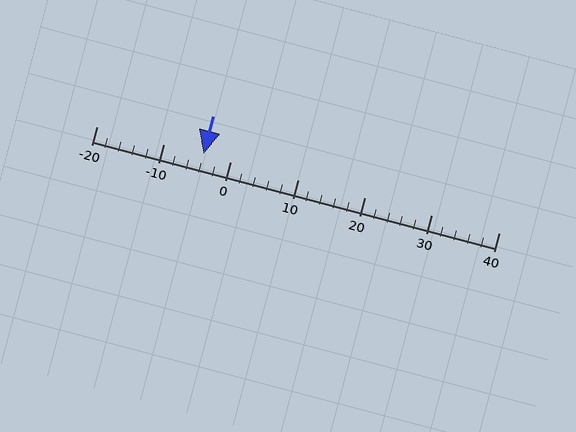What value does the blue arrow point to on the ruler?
The blue arrow points to approximately -4.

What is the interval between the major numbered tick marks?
The major tick marks are spaced 10 units apart.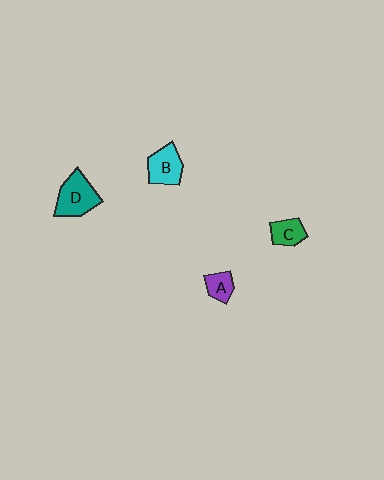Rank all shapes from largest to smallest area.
From largest to smallest: D (teal), B (cyan), C (green), A (purple).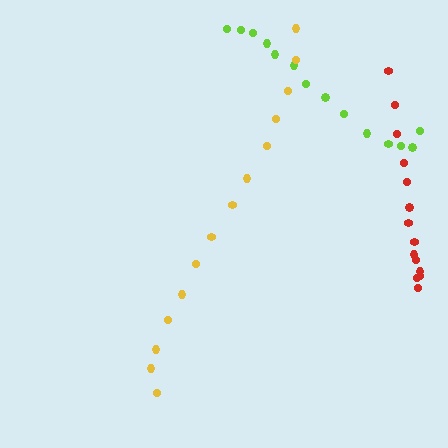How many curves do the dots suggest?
There are 3 distinct paths.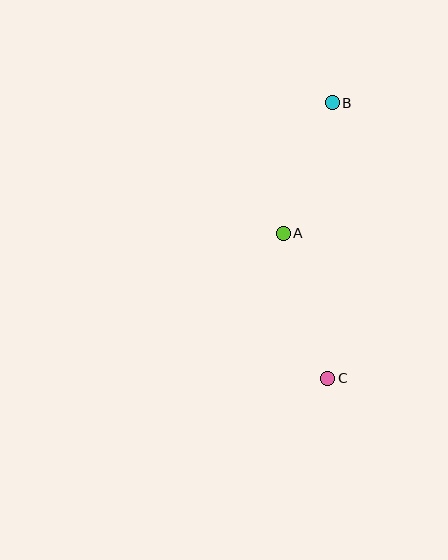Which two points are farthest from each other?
Points B and C are farthest from each other.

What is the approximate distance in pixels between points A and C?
The distance between A and C is approximately 152 pixels.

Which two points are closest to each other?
Points A and B are closest to each other.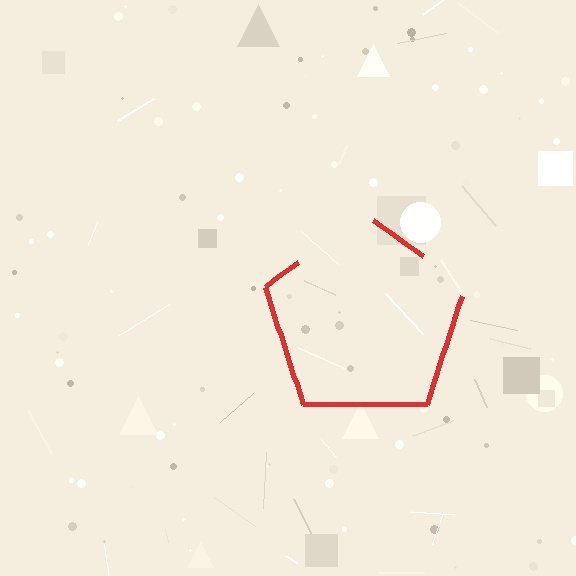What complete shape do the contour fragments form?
The contour fragments form a pentagon.